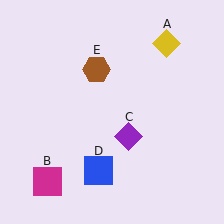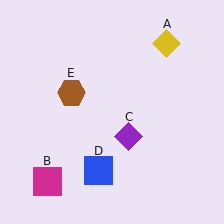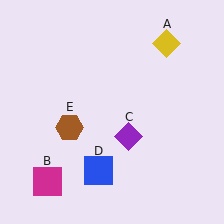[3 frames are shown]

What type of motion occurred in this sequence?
The brown hexagon (object E) rotated counterclockwise around the center of the scene.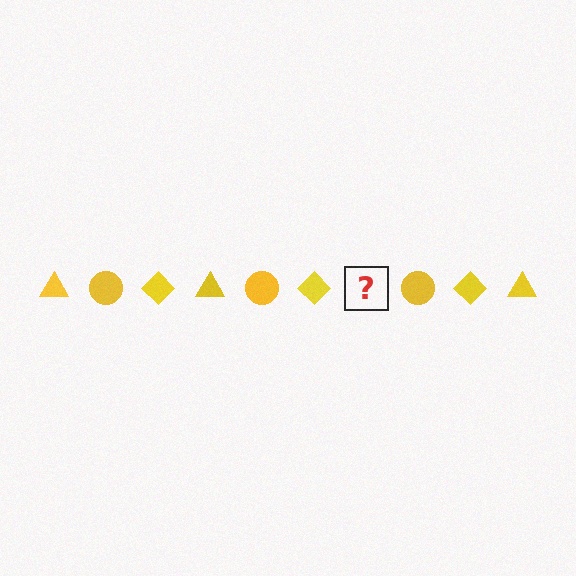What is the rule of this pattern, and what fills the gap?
The rule is that the pattern cycles through triangle, circle, diamond shapes in yellow. The gap should be filled with a yellow triangle.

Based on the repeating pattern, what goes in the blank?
The blank should be a yellow triangle.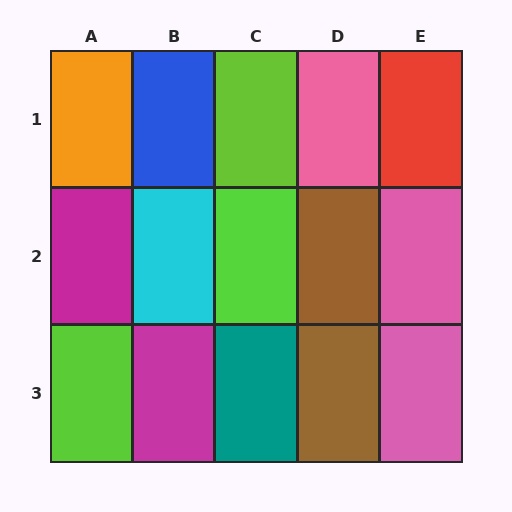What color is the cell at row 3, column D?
Brown.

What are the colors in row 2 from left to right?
Magenta, cyan, lime, brown, pink.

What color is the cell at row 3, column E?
Pink.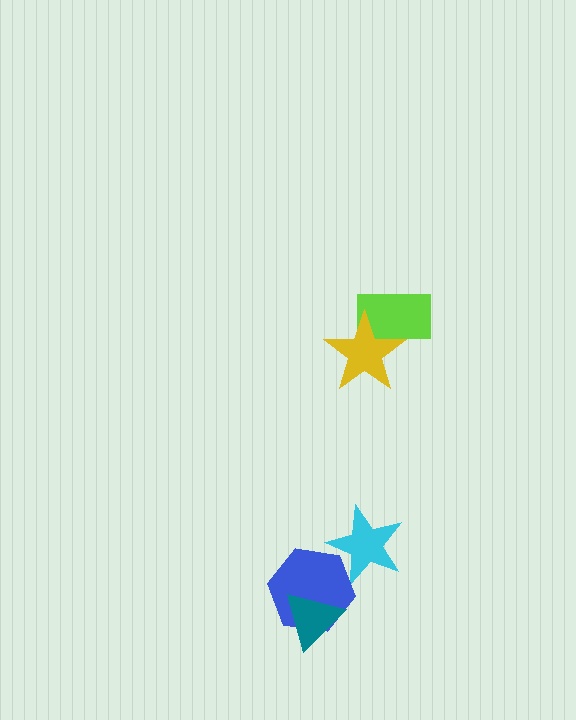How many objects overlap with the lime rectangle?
1 object overlaps with the lime rectangle.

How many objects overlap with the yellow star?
1 object overlaps with the yellow star.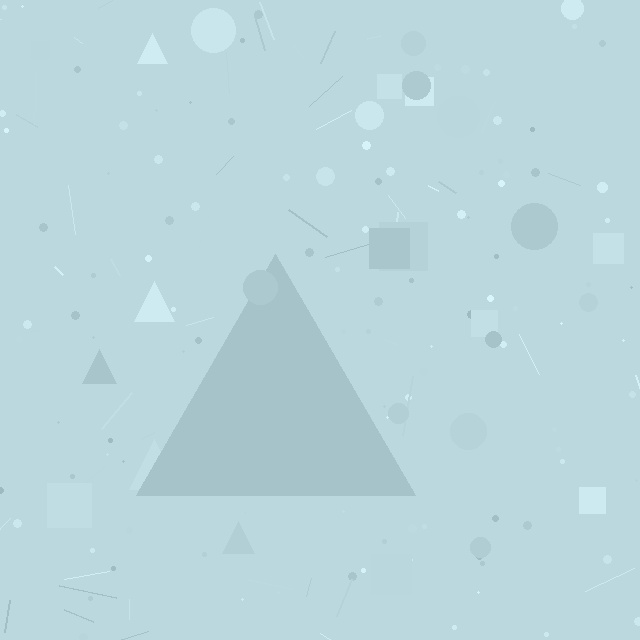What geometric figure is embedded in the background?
A triangle is embedded in the background.